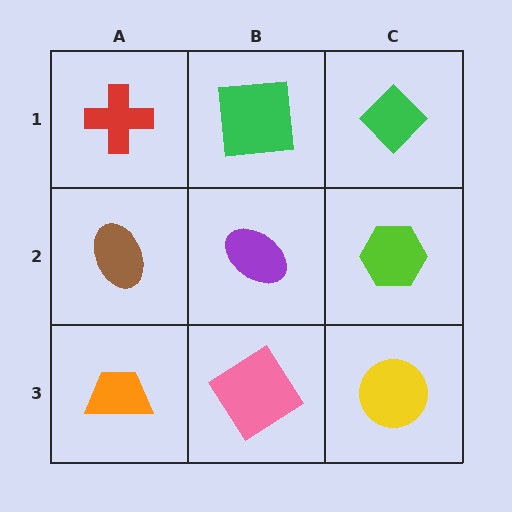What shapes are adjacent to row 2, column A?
A red cross (row 1, column A), an orange trapezoid (row 3, column A), a purple ellipse (row 2, column B).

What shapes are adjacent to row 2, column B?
A green square (row 1, column B), a pink diamond (row 3, column B), a brown ellipse (row 2, column A), a lime hexagon (row 2, column C).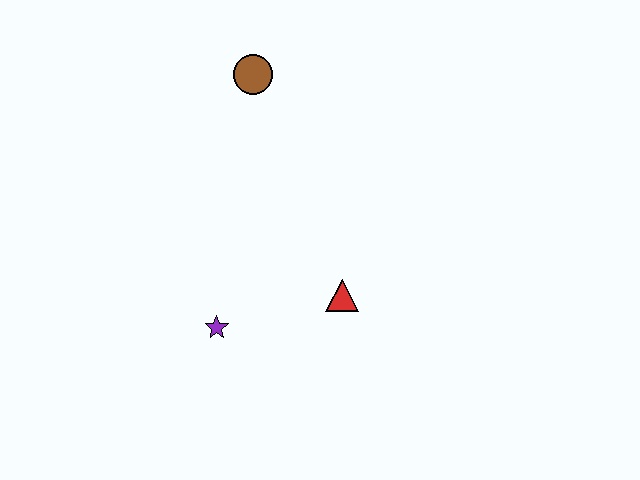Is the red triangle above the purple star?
Yes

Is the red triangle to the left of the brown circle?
No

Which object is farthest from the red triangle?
The brown circle is farthest from the red triangle.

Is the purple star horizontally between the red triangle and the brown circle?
No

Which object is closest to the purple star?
The red triangle is closest to the purple star.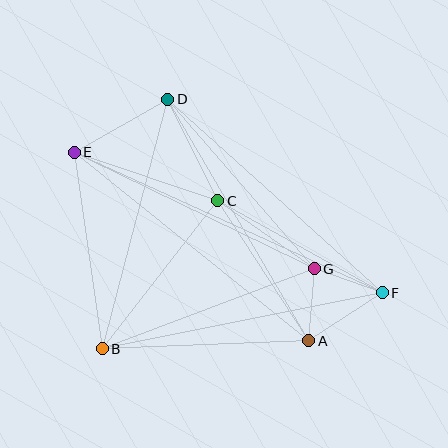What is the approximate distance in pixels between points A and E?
The distance between A and E is approximately 301 pixels.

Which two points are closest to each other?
Points A and G are closest to each other.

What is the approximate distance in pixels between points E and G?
The distance between E and G is approximately 267 pixels.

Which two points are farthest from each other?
Points E and F are farthest from each other.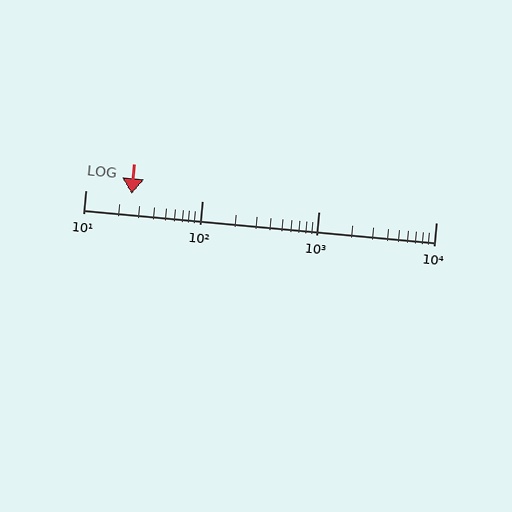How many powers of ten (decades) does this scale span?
The scale spans 3 decades, from 10 to 10000.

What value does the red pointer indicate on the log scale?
The pointer indicates approximately 25.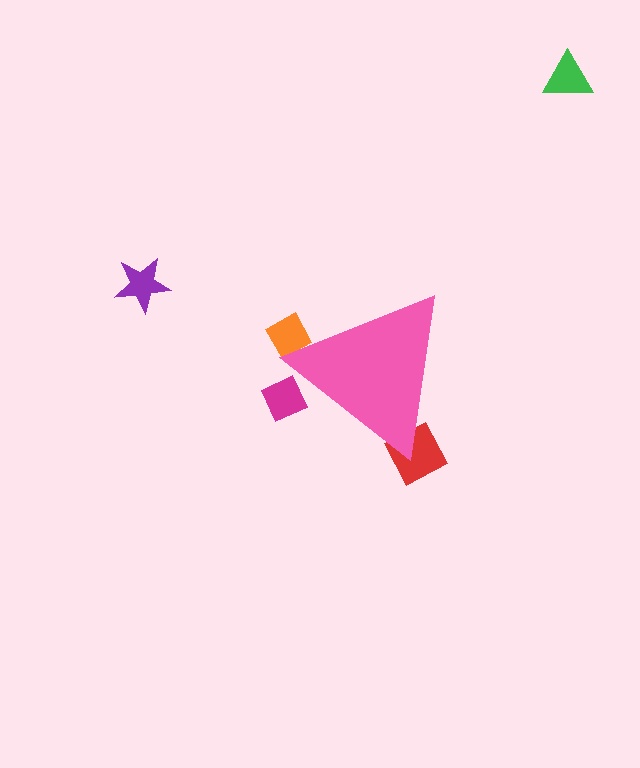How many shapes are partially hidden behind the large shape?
3 shapes are partially hidden.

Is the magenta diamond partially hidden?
Yes, the magenta diamond is partially hidden behind the pink triangle.